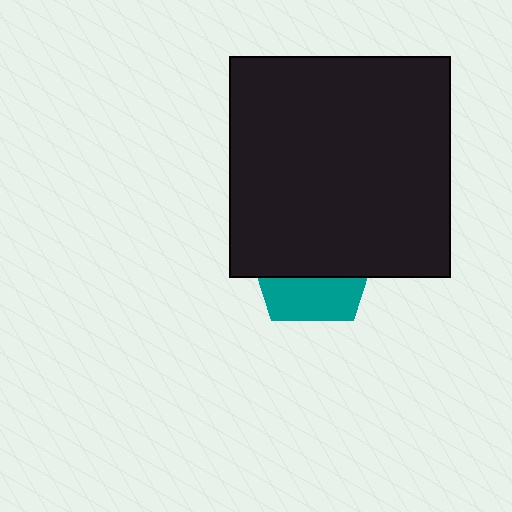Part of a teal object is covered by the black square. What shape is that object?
It is a pentagon.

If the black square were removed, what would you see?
You would see the complete teal pentagon.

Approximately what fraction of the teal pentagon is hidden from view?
Roughly 64% of the teal pentagon is hidden behind the black square.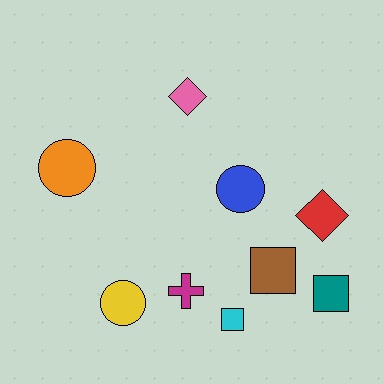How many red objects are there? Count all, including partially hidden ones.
There is 1 red object.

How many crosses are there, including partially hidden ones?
There is 1 cross.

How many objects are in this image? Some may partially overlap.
There are 9 objects.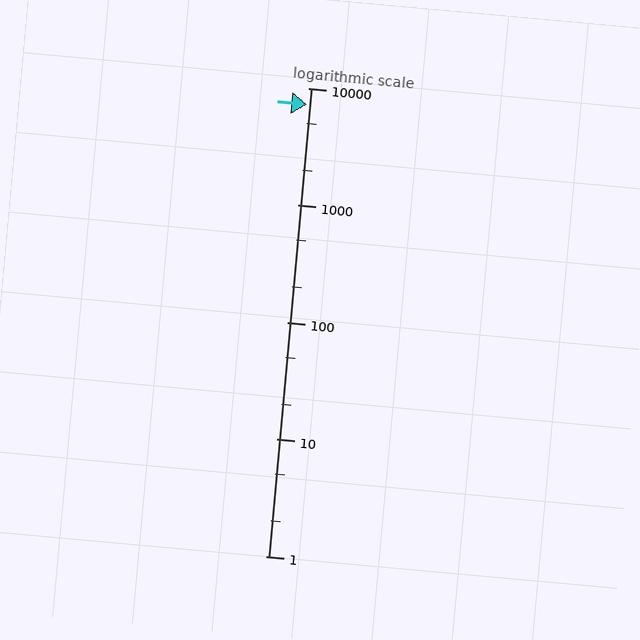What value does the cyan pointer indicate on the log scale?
The pointer indicates approximately 7200.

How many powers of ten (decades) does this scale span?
The scale spans 4 decades, from 1 to 10000.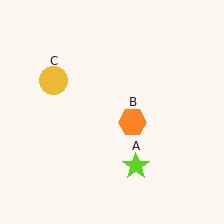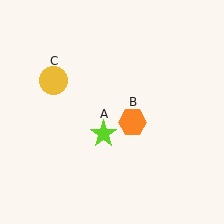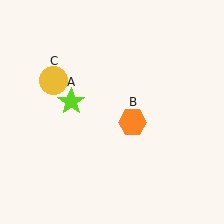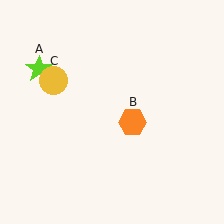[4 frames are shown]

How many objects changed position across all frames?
1 object changed position: lime star (object A).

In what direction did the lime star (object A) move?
The lime star (object A) moved up and to the left.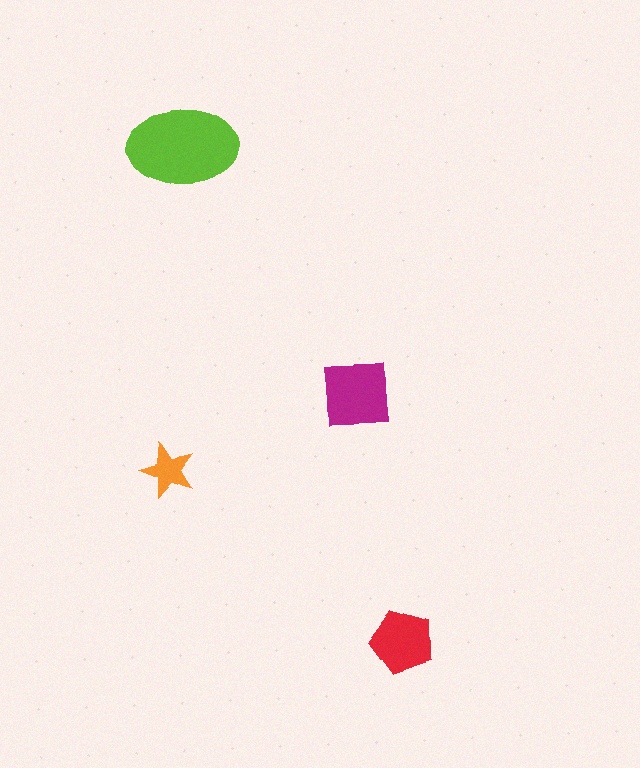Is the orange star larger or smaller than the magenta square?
Smaller.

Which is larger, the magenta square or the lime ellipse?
The lime ellipse.